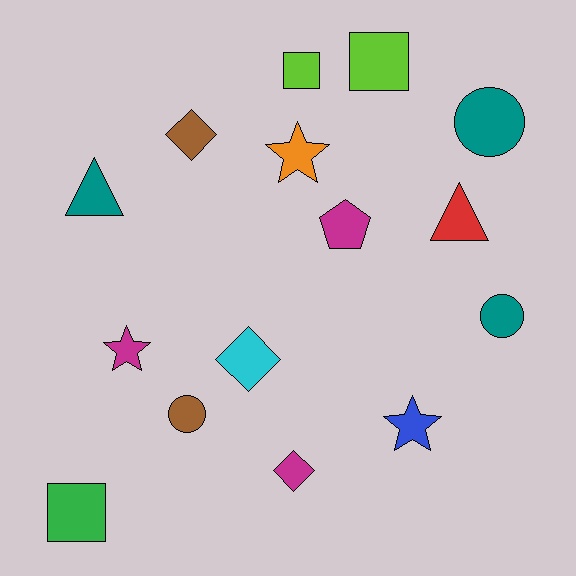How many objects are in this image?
There are 15 objects.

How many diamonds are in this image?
There are 3 diamonds.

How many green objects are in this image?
There is 1 green object.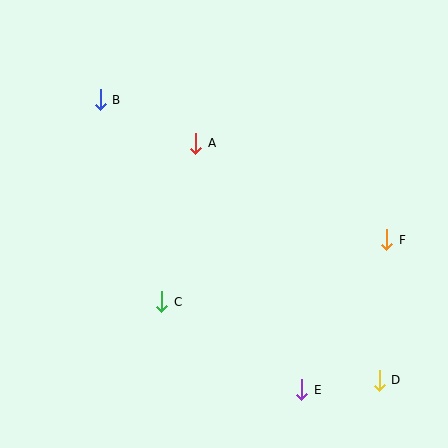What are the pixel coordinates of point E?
Point E is at (302, 390).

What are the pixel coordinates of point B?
Point B is at (100, 100).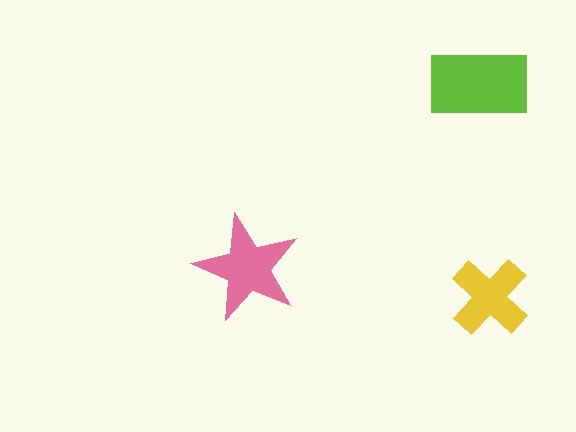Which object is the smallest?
The yellow cross.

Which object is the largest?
The lime rectangle.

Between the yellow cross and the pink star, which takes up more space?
The pink star.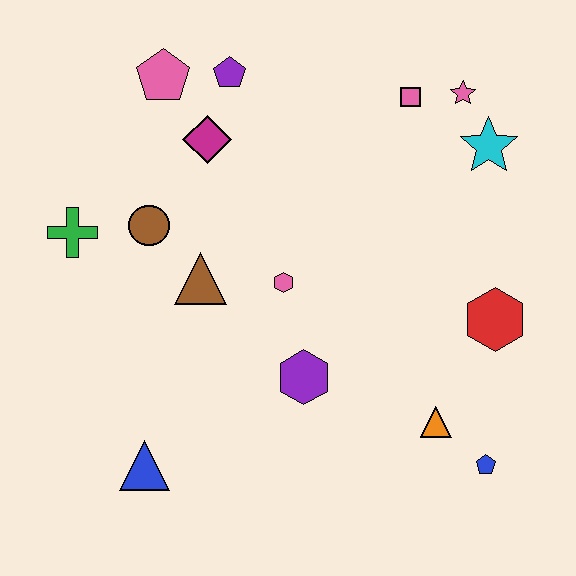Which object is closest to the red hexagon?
The orange triangle is closest to the red hexagon.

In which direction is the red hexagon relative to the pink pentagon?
The red hexagon is to the right of the pink pentagon.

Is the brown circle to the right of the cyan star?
No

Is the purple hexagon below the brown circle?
Yes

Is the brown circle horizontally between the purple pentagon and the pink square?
No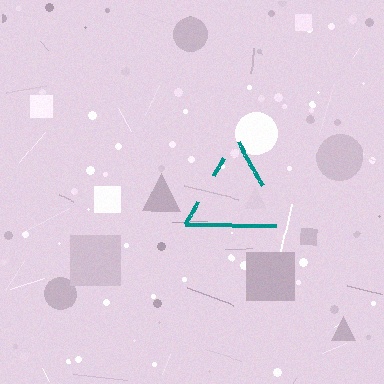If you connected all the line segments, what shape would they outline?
They would outline a triangle.